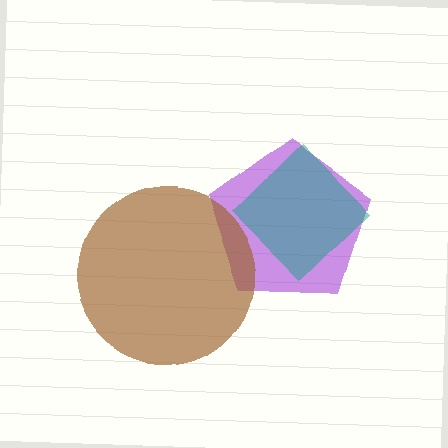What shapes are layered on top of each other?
The layered shapes are: a purple pentagon, a brown circle, a teal diamond.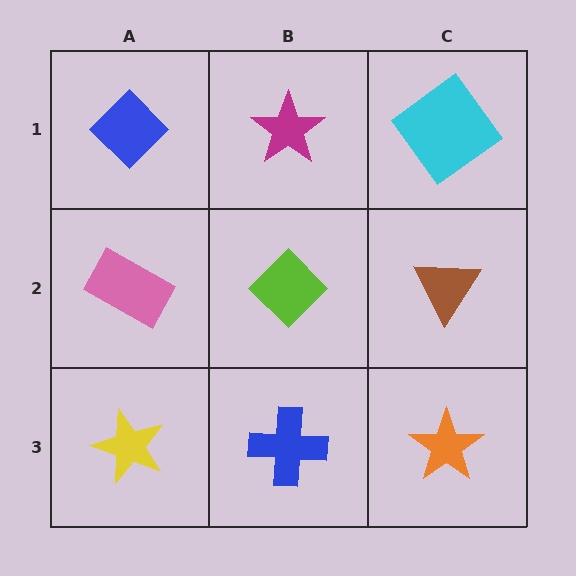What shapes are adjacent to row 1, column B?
A lime diamond (row 2, column B), a blue diamond (row 1, column A), a cyan diamond (row 1, column C).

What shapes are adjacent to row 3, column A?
A pink rectangle (row 2, column A), a blue cross (row 3, column B).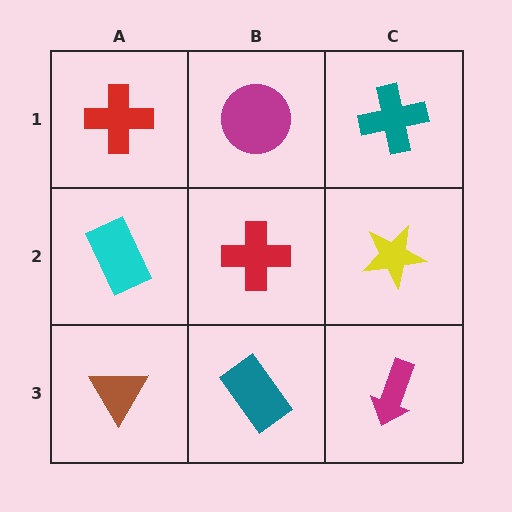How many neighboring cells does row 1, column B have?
3.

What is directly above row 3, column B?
A red cross.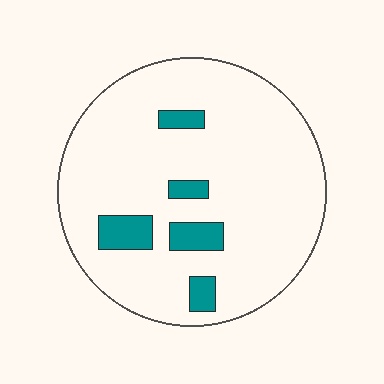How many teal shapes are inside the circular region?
5.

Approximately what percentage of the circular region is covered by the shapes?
Approximately 10%.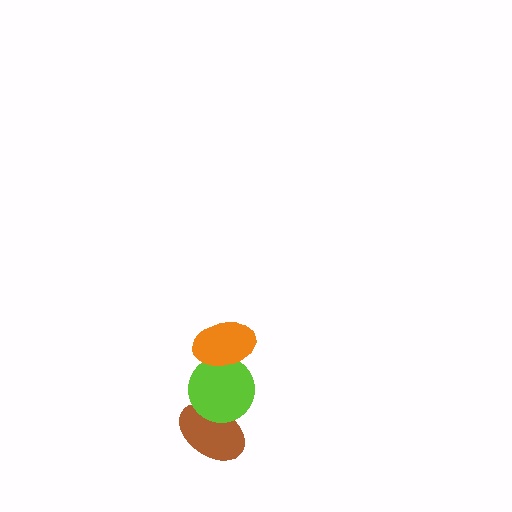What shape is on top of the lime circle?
The orange ellipse is on top of the lime circle.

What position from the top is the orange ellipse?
The orange ellipse is 1st from the top.